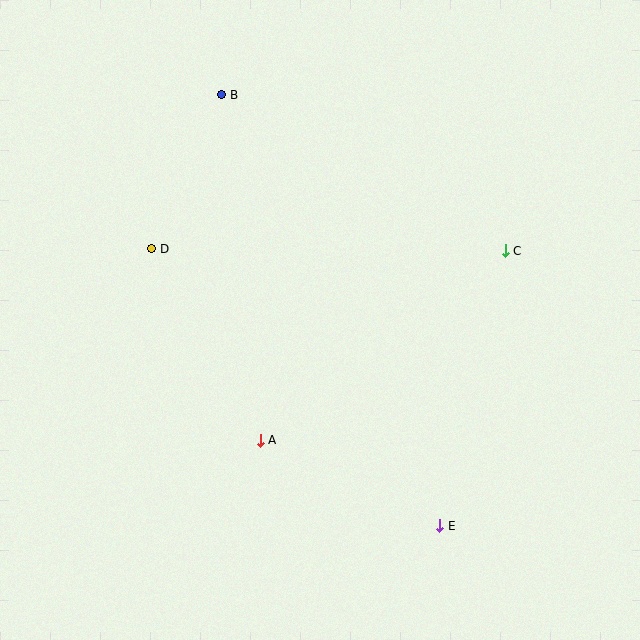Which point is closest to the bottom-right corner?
Point E is closest to the bottom-right corner.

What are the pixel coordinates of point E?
Point E is at (440, 526).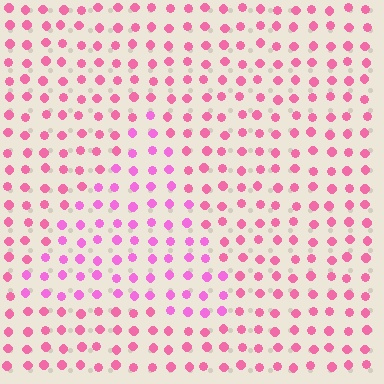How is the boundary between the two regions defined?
The boundary is defined purely by a slight shift in hue (about 24 degrees). Spacing, size, and orientation are identical on both sides.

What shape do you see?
I see a triangle.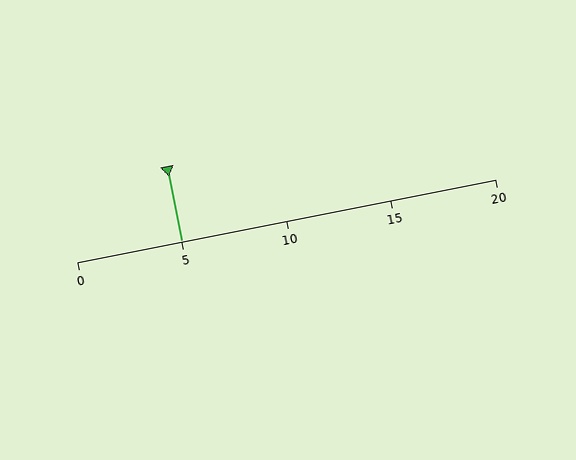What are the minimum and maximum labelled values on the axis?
The axis runs from 0 to 20.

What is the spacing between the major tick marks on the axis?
The major ticks are spaced 5 apart.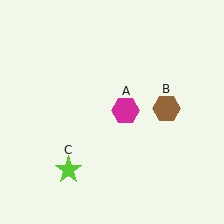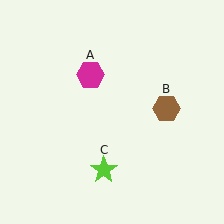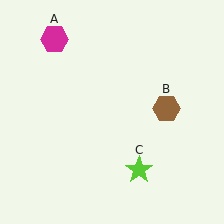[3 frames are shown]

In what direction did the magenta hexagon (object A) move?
The magenta hexagon (object A) moved up and to the left.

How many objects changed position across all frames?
2 objects changed position: magenta hexagon (object A), lime star (object C).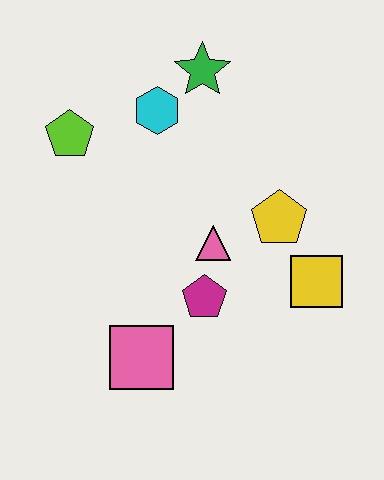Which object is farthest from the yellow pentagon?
The lime pentagon is farthest from the yellow pentagon.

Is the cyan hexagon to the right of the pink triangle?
No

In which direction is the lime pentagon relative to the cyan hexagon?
The lime pentagon is to the left of the cyan hexagon.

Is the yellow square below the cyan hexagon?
Yes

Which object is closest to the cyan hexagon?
The green star is closest to the cyan hexagon.